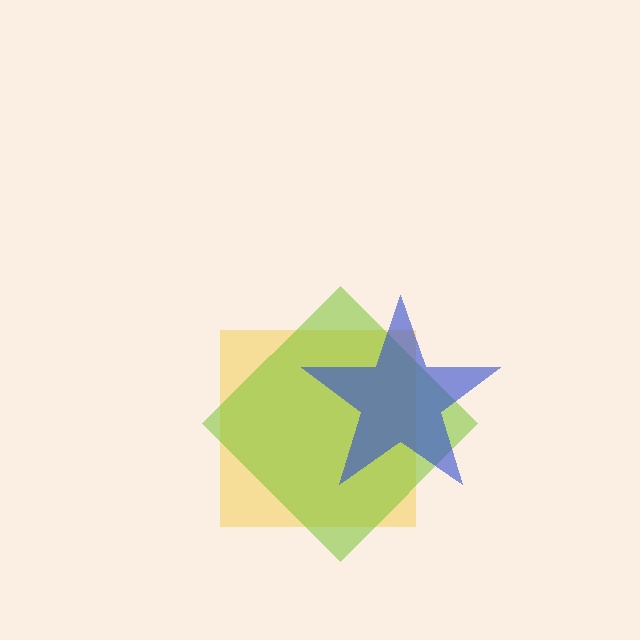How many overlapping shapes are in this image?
There are 3 overlapping shapes in the image.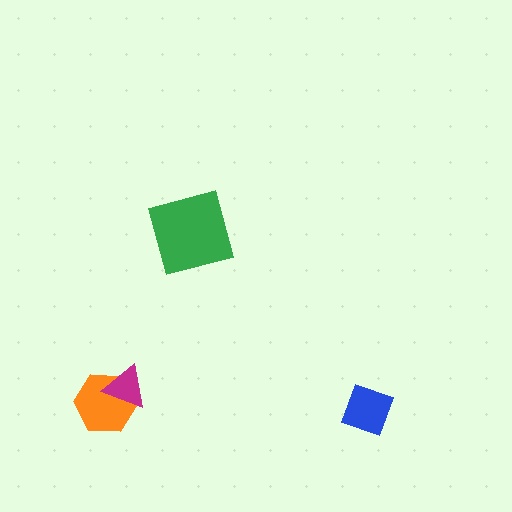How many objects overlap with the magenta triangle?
1 object overlaps with the magenta triangle.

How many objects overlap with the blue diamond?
0 objects overlap with the blue diamond.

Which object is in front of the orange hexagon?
The magenta triangle is in front of the orange hexagon.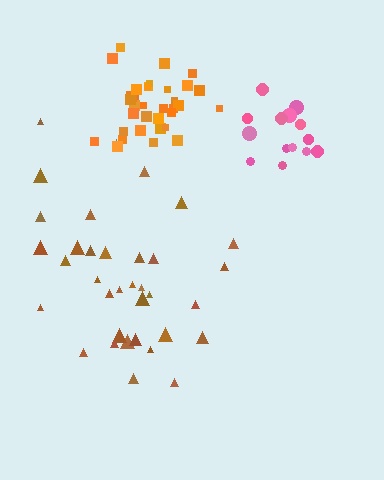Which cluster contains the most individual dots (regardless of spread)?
Brown (35).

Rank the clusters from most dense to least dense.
orange, pink, brown.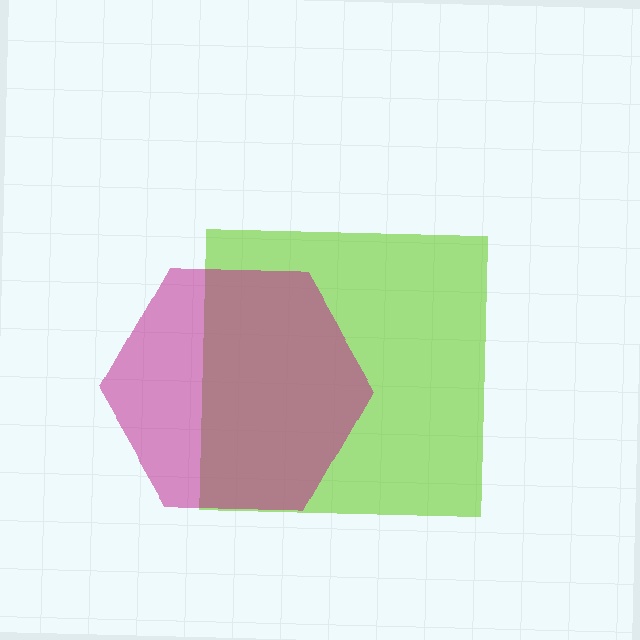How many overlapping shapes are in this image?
There are 2 overlapping shapes in the image.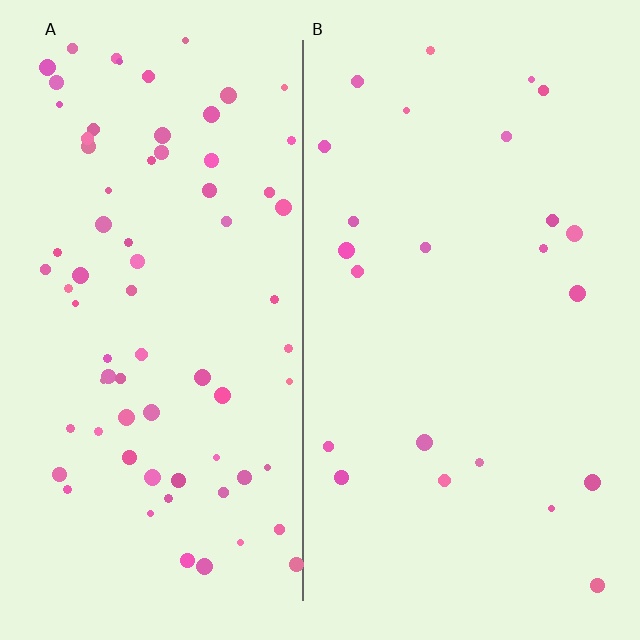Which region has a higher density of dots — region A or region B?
A (the left).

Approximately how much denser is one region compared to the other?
Approximately 3.1× — region A over region B.